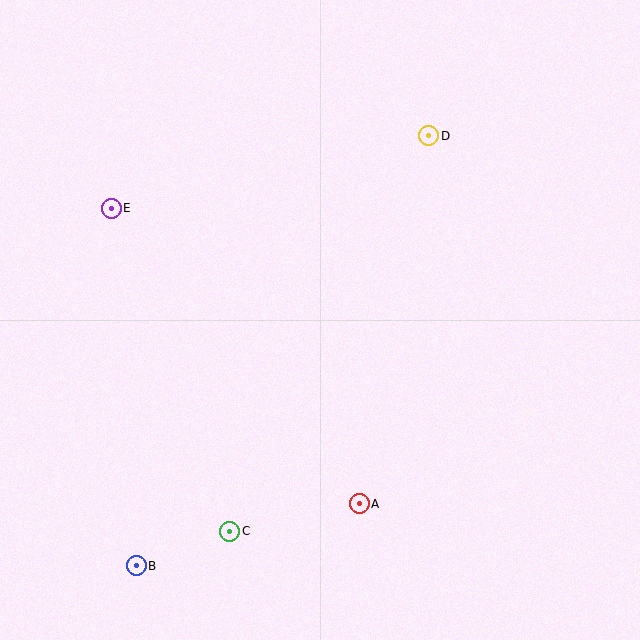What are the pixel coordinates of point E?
Point E is at (111, 208).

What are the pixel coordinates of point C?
Point C is at (230, 531).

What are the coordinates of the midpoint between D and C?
The midpoint between D and C is at (329, 334).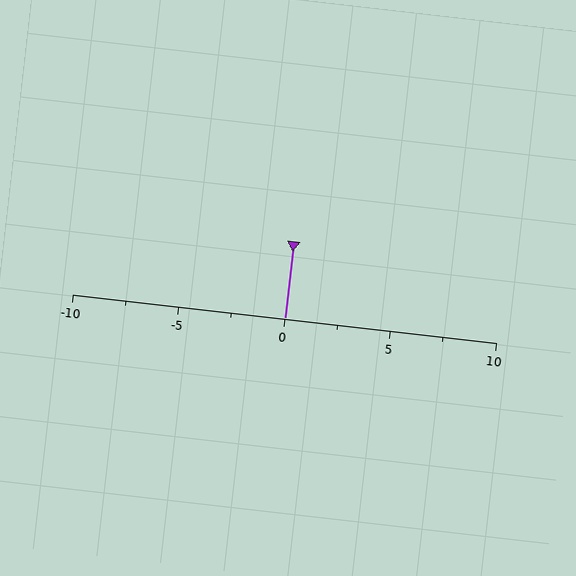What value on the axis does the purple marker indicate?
The marker indicates approximately 0.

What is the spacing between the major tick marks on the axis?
The major ticks are spaced 5 apart.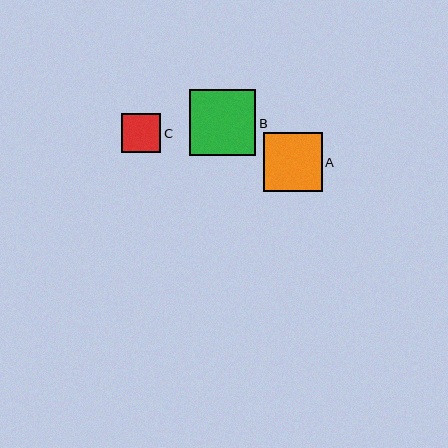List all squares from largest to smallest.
From largest to smallest: B, A, C.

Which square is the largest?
Square B is the largest with a size of approximately 66 pixels.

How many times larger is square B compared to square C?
Square B is approximately 1.7 times the size of square C.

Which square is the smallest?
Square C is the smallest with a size of approximately 39 pixels.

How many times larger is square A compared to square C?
Square A is approximately 1.5 times the size of square C.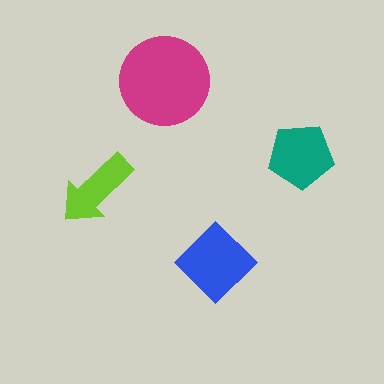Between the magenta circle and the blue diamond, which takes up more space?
The magenta circle.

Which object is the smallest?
The lime arrow.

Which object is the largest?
The magenta circle.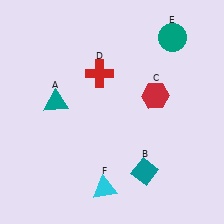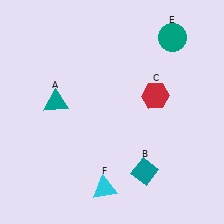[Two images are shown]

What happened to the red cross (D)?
The red cross (D) was removed in Image 2. It was in the top-left area of Image 1.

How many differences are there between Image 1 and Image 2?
There is 1 difference between the two images.